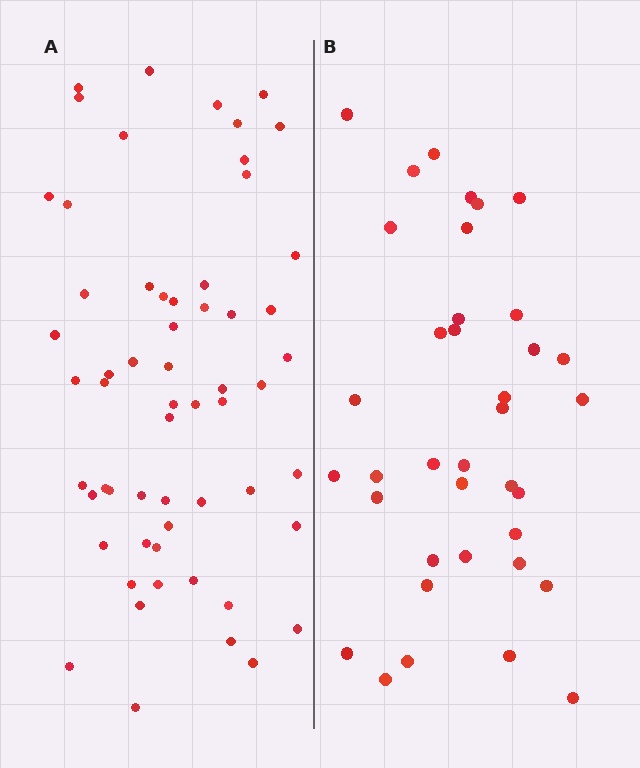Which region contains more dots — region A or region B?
Region A (the left region) has more dots.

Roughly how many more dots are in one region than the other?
Region A has approximately 20 more dots than region B.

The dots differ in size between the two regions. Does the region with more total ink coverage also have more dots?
No. Region B has more total ink coverage because its dots are larger, but region A actually contains more individual dots. Total area can be misleading — the number of items is what matters here.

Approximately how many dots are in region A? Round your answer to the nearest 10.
About 60 dots. (The exact count is 59, which rounds to 60.)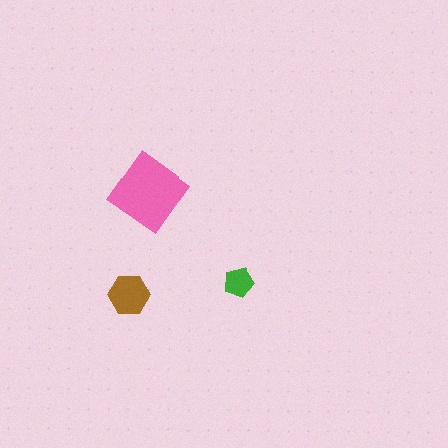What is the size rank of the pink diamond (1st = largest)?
1st.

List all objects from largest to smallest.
The pink diamond, the brown hexagon, the green pentagon.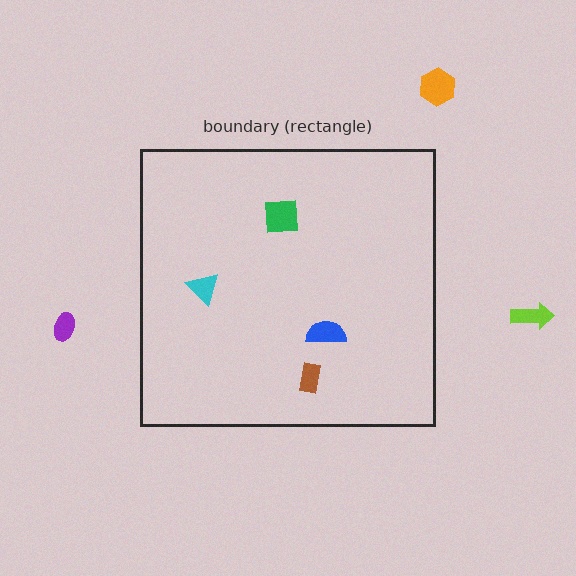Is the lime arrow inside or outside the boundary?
Outside.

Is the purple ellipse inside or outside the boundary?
Outside.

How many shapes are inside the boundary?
4 inside, 3 outside.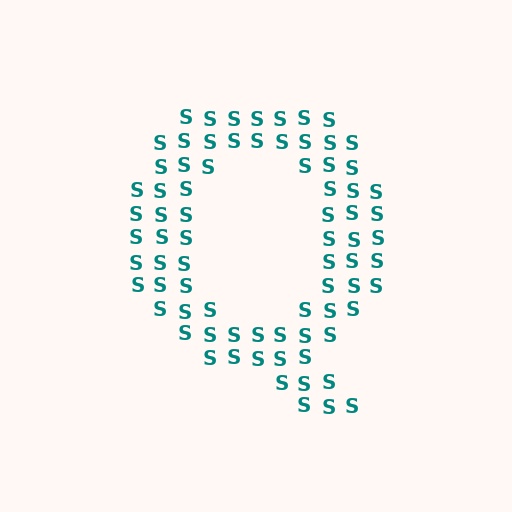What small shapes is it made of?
It is made of small letter S's.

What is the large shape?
The large shape is the letter Q.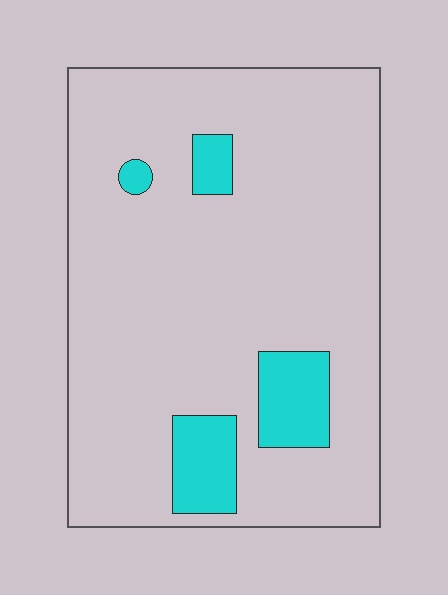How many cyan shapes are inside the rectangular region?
4.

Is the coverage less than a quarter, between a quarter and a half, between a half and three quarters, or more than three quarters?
Less than a quarter.